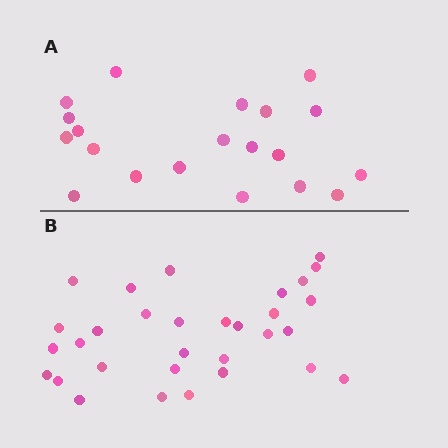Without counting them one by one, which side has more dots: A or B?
Region B (the bottom region) has more dots.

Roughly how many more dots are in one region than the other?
Region B has roughly 12 or so more dots than region A.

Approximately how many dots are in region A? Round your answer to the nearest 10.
About 20 dots.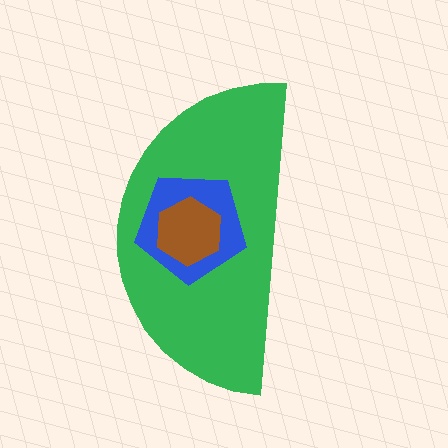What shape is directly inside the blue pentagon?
The brown hexagon.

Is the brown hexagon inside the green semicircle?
Yes.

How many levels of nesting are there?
3.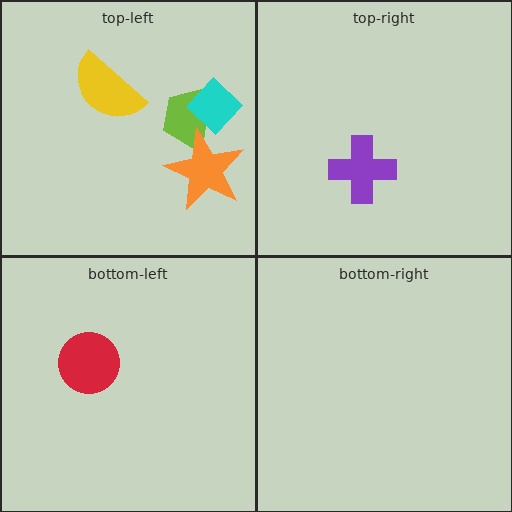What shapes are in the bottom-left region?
The red circle.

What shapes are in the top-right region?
The purple cross.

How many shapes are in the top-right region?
1.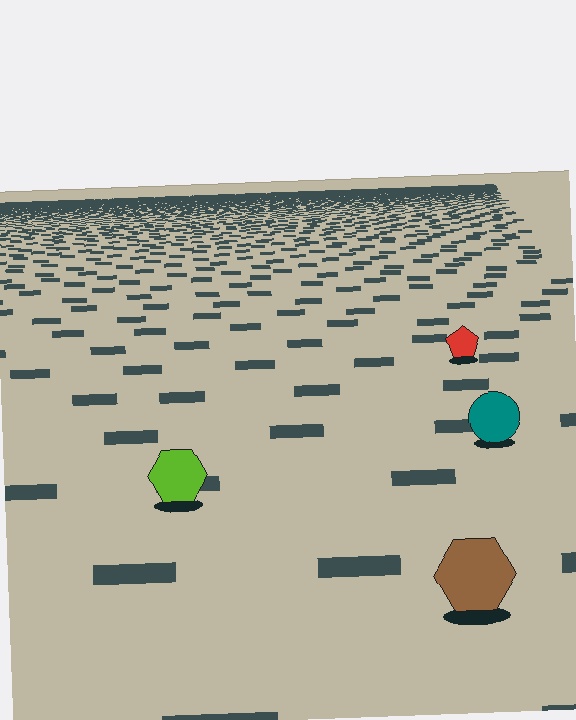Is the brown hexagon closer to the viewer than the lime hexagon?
Yes. The brown hexagon is closer — you can tell from the texture gradient: the ground texture is coarser near it.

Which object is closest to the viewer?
The brown hexagon is closest. The texture marks near it are larger and more spread out.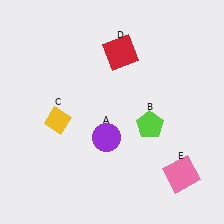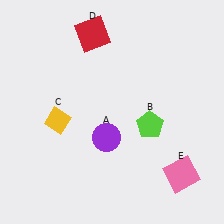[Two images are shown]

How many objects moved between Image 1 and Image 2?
1 object moved between the two images.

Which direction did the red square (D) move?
The red square (D) moved left.